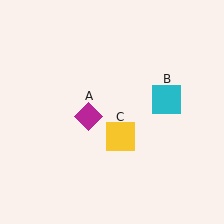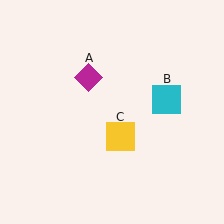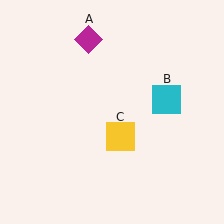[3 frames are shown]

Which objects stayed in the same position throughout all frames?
Cyan square (object B) and yellow square (object C) remained stationary.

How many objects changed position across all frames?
1 object changed position: magenta diamond (object A).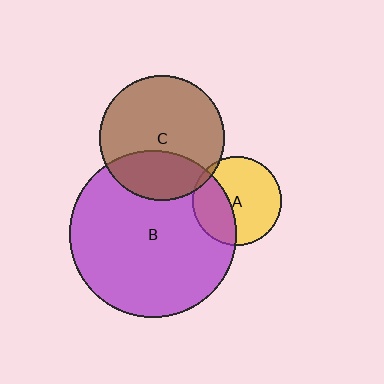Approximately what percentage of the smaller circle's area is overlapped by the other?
Approximately 5%.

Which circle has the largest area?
Circle B (purple).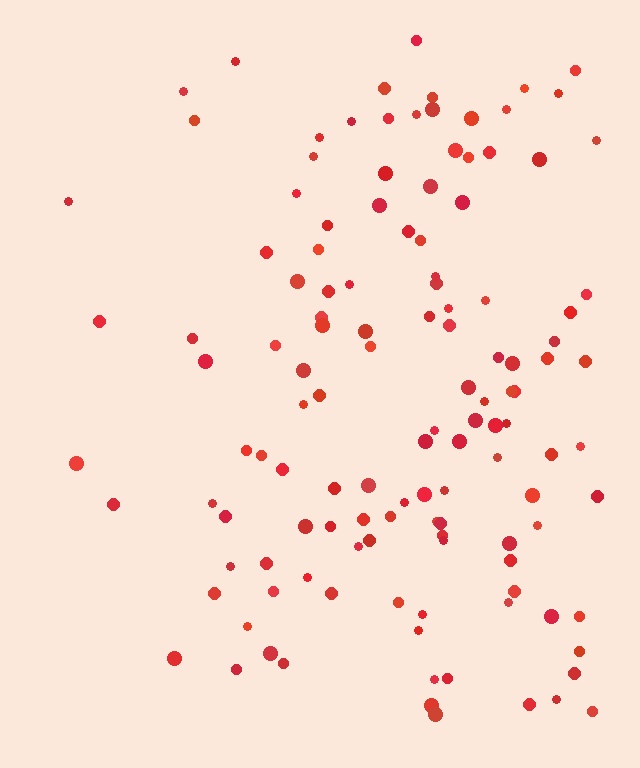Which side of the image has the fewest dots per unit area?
The left.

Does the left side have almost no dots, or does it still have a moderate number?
Still a moderate number, just noticeably fewer than the right.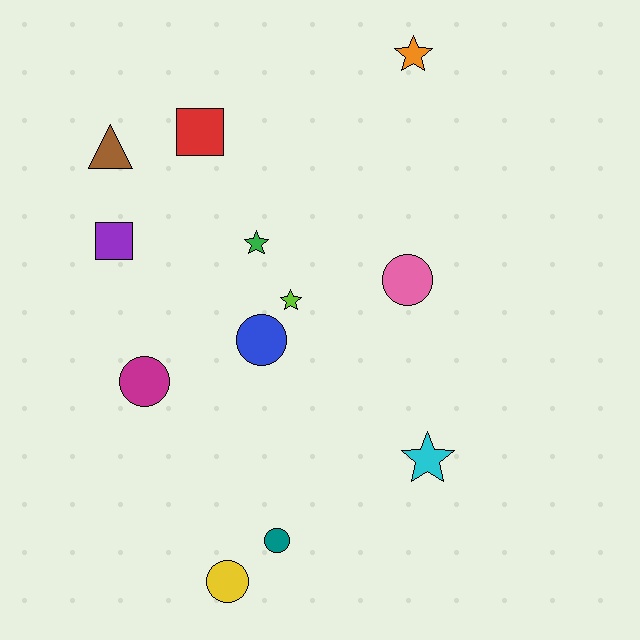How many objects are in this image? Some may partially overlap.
There are 12 objects.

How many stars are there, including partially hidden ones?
There are 4 stars.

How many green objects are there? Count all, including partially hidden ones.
There is 1 green object.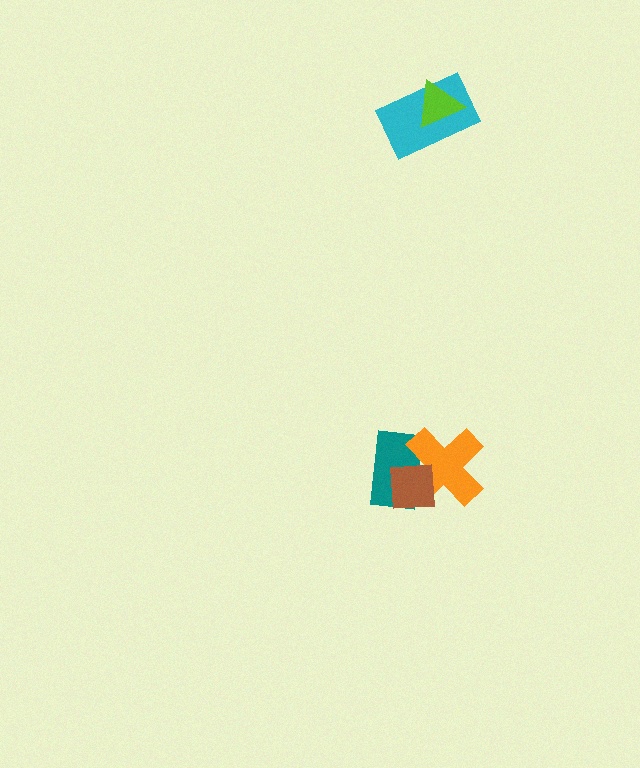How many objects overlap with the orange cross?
2 objects overlap with the orange cross.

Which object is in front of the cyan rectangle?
The lime triangle is in front of the cyan rectangle.